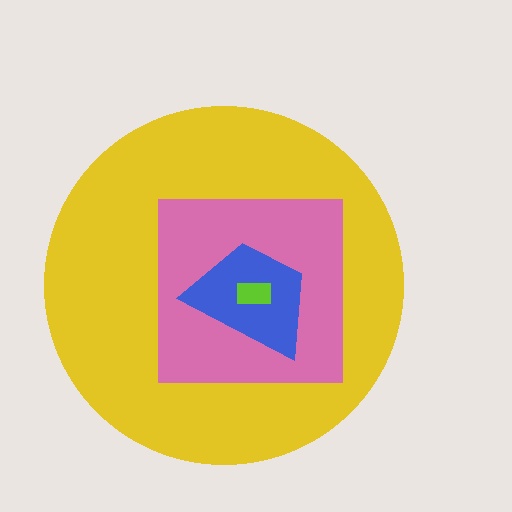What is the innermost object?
The lime rectangle.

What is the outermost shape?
The yellow circle.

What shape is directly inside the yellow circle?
The pink square.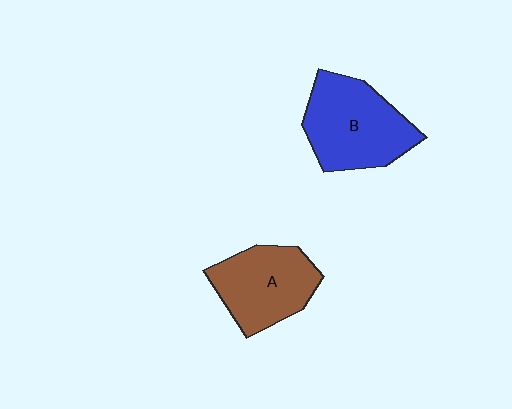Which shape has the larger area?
Shape B (blue).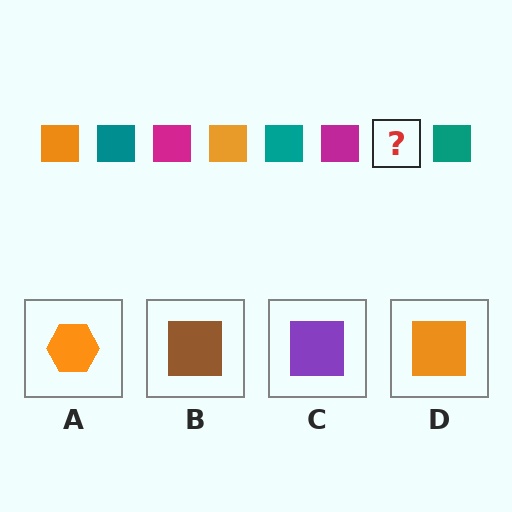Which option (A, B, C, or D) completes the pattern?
D.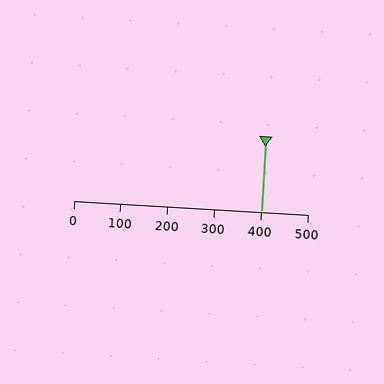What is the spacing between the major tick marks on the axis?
The major ticks are spaced 100 apart.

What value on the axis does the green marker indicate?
The marker indicates approximately 400.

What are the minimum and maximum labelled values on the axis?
The axis runs from 0 to 500.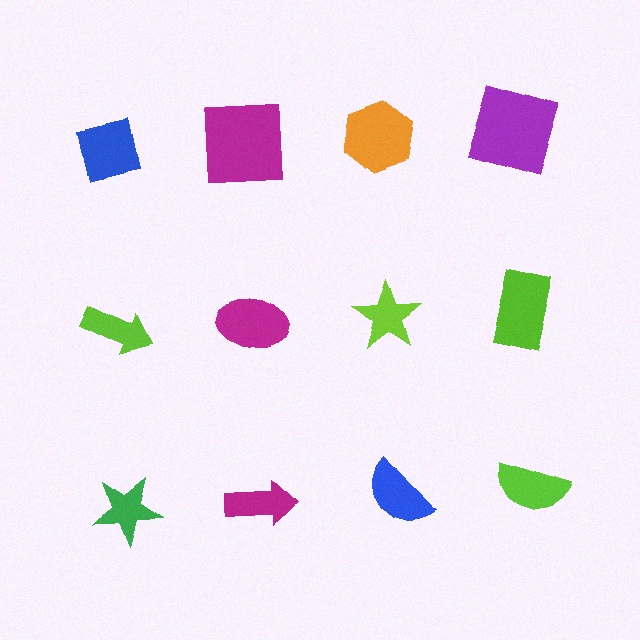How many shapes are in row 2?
4 shapes.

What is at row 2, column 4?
A lime rectangle.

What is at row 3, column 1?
A green star.